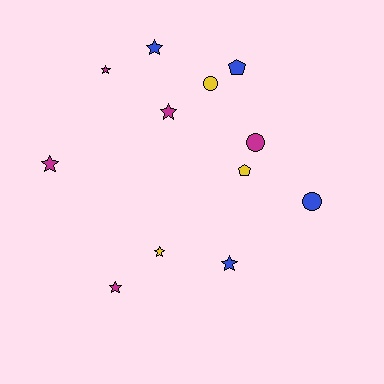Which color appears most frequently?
Magenta, with 5 objects.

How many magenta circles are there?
There is 1 magenta circle.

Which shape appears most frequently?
Star, with 7 objects.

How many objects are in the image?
There are 12 objects.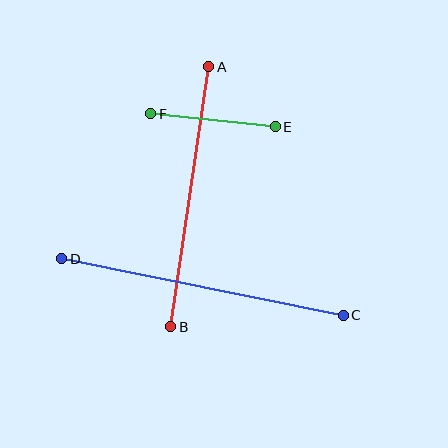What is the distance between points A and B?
The distance is approximately 263 pixels.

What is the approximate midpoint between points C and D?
The midpoint is at approximately (202, 287) pixels.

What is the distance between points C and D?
The distance is approximately 287 pixels.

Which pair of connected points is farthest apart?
Points C and D are farthest apart.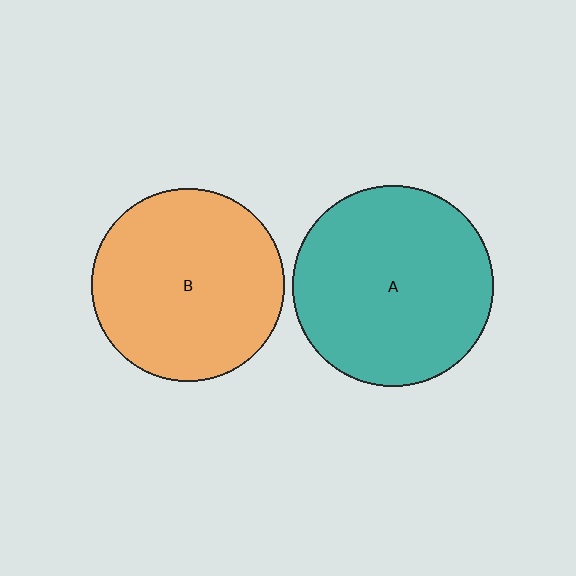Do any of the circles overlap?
No, none of the circles overlap.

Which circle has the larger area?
Circle A (teal).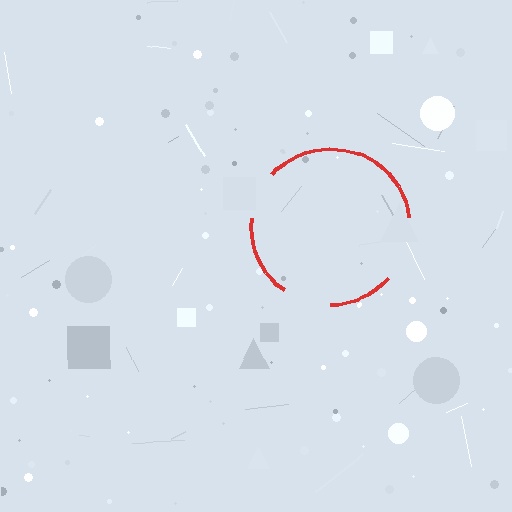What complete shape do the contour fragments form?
The contour fragments form a circle.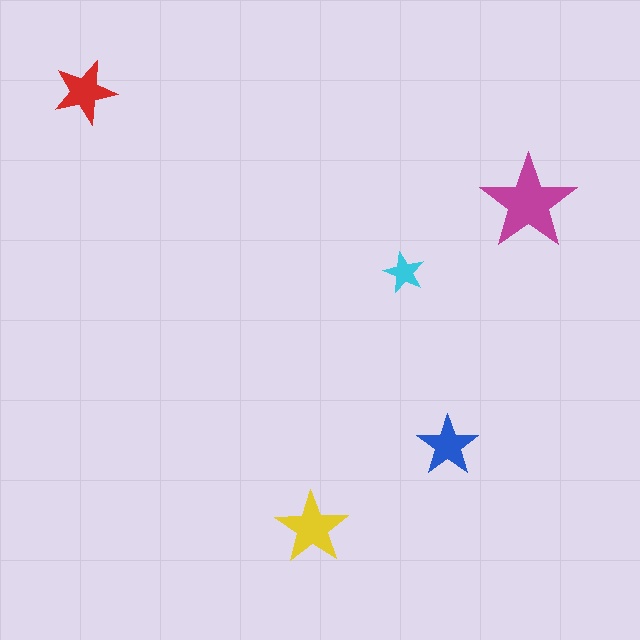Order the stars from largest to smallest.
the magenta one, the yellow one, the red one, the blue one, the cyan one.